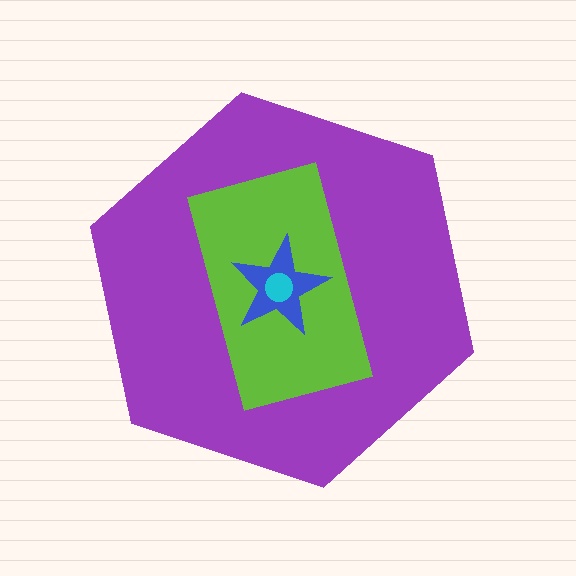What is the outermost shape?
The purple hexagon.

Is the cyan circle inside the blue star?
Yes.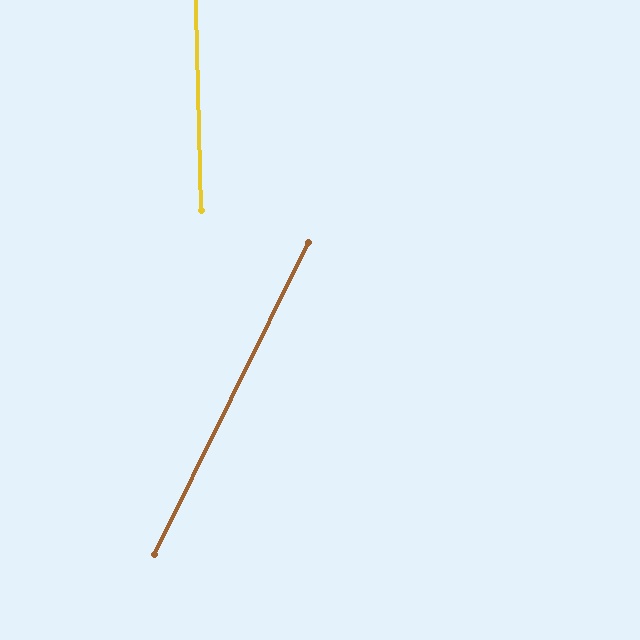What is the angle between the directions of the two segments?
Approximately 28 degrees.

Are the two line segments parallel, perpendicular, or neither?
Neither parallel nor perpendicular — they differ by about 28°.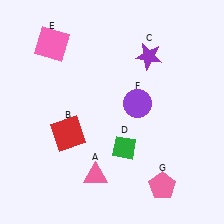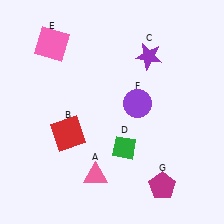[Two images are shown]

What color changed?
The pentagon (G) changed from pink in Image 1 to magenta in Image 2.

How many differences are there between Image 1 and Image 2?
There is 1 difference between the two images.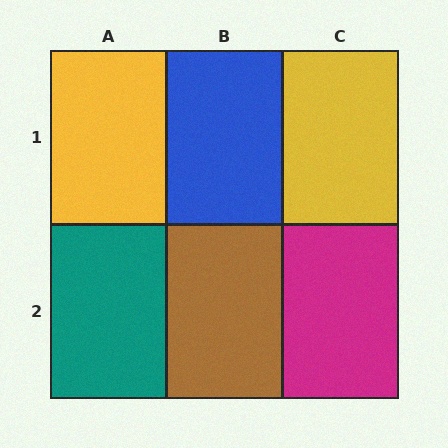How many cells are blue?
1 cell is blue.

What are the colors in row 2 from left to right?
Teal, brown, magenta.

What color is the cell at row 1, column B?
Blue.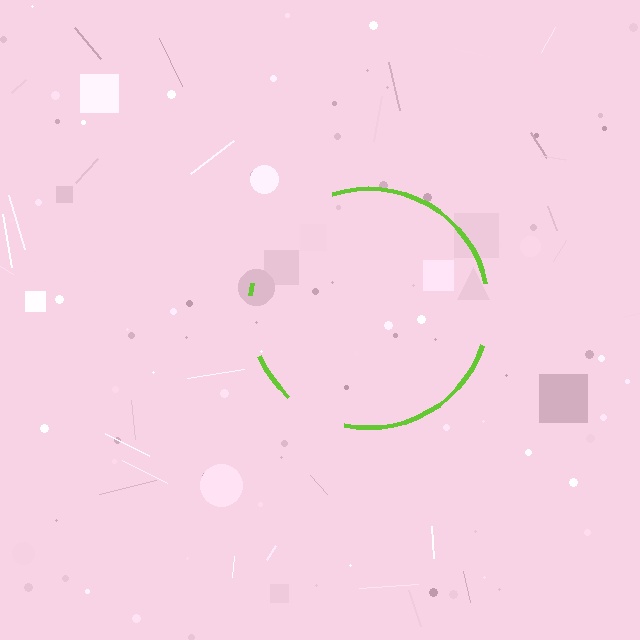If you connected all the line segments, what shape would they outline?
They would outline a circle.